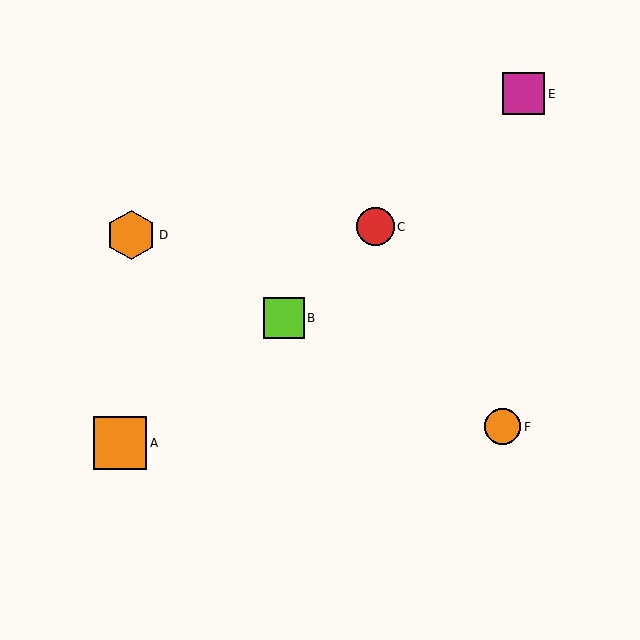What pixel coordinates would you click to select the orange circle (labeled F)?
Click at (503, 427) to select the orange circle F.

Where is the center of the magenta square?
The center of the magenta square is at (524, 94).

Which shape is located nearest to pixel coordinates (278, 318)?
The lime square (labeled B) at (284, 318) is nearest to that location.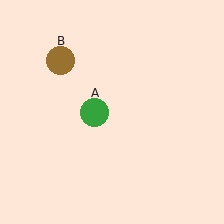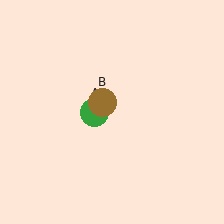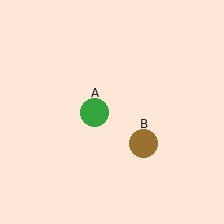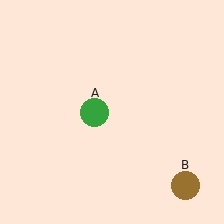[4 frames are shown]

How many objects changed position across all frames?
1 object changed position: brown circle (object B).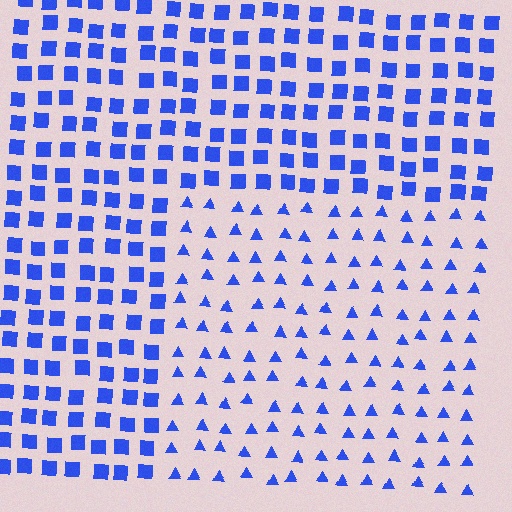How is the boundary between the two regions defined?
The boundary is defined by a change in element shape: triangles inside vs. squares outside. All elements share the same color and spacing.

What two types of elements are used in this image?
The image uses triangles inside the rectangle region and squares outside it.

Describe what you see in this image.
The image is filled with small blue elements arranged in a uniform grid. A rectangle-shaped region contains triangles, while the surrounding area contains squares. The boundary is defined purely by the change in element shape.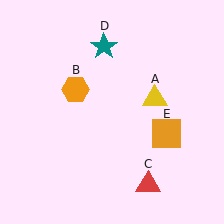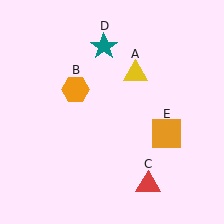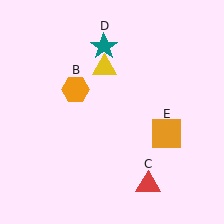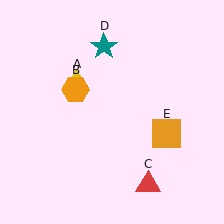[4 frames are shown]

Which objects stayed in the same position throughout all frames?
Orange hexagon (object B) and red triangle (object C) and teal star (object D) and orange square (object E) remained stationary.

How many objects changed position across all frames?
1 object changed position: yellow triangle (object A).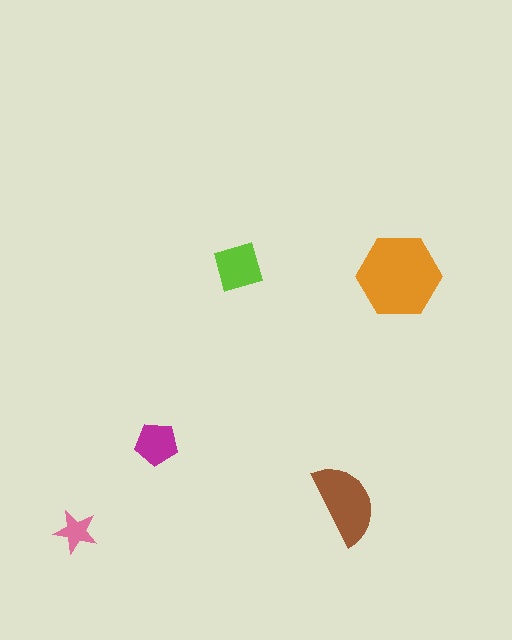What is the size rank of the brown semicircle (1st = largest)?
2nd.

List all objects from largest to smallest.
The orange hexagon, the brown semicircle, the lime square, the magenta pentagon, the pink star.